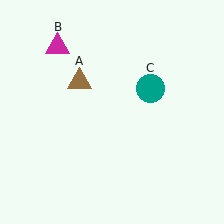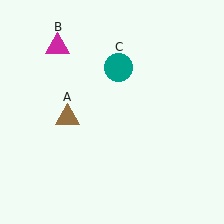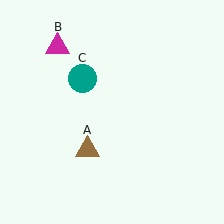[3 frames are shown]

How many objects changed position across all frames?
2 objects changed position: brown triangle (object A), teal circle (object C).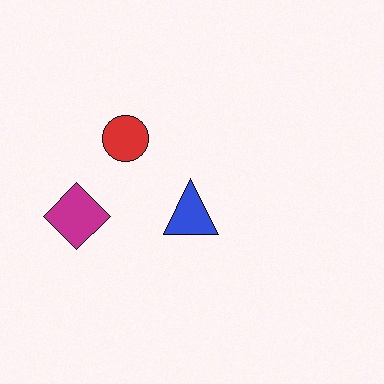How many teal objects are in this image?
There are no teal objects.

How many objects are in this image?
There are 3 objects.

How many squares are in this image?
There are no squares.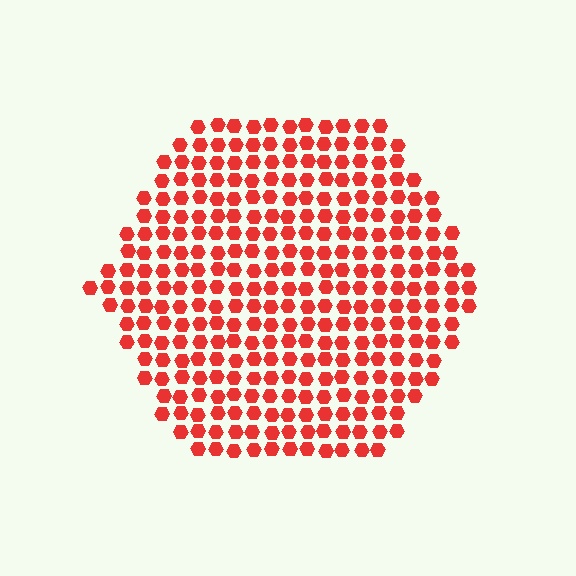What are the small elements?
The small elements are hexagons.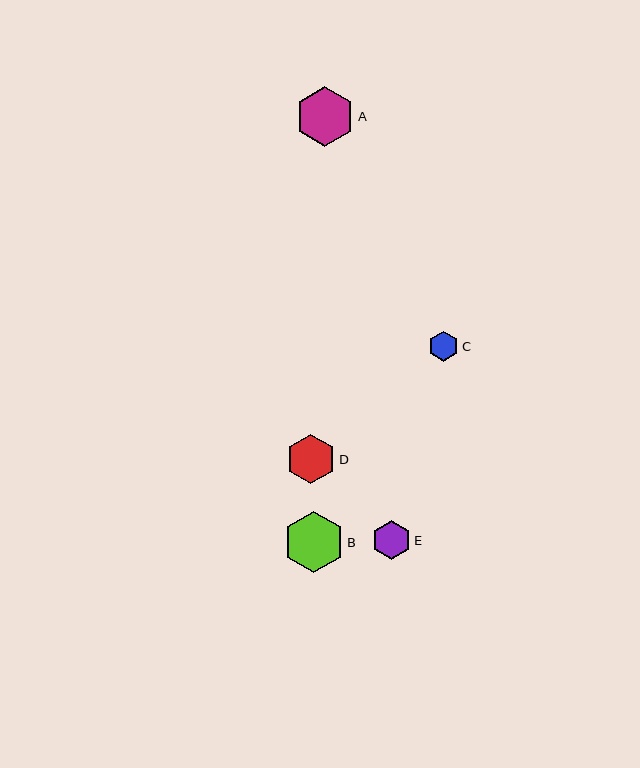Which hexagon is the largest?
Hexagon B is the largest with a size of approximately 61 pixels.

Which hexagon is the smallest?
Hexagon C is the smallest with a size of approximately 30 pixels.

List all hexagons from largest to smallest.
From largest to smallest: B, A, D, E, C.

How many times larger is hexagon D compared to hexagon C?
Hexagon D is approximately 1.6 times the size of hexagon C.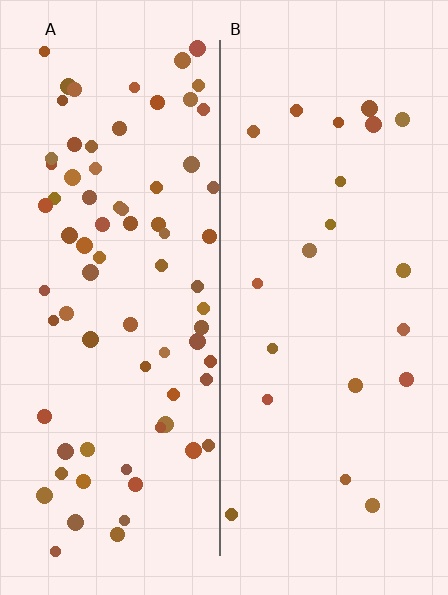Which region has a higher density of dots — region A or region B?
A (the left).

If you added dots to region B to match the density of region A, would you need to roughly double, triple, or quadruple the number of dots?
Approximately quadruple.